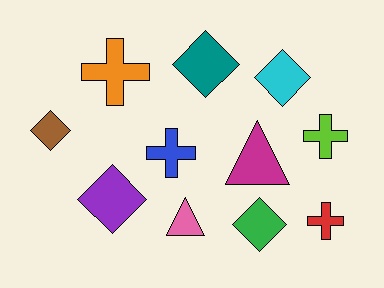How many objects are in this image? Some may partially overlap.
There are 12 objects.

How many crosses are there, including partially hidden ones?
There are 4 crosses.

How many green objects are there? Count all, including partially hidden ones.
There is 1 green object.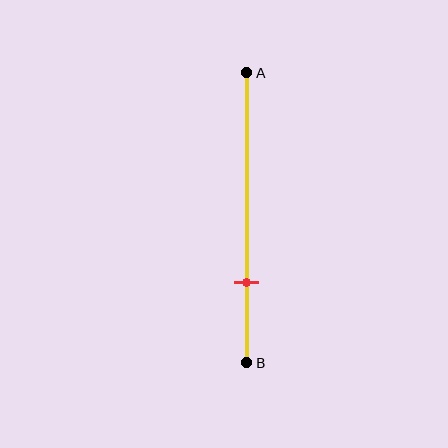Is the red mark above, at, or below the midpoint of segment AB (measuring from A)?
The red mark is below the midpoint of segment AB.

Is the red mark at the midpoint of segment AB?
No, the mark is at about 70% from A, not at the 50% midpoint.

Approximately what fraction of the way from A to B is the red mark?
The red mark is approximately 70% of the way from A to B.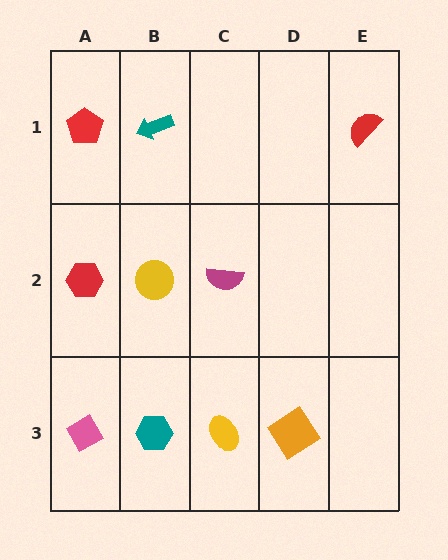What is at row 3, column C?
A yellow ellipse.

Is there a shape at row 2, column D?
No, that cell is empty.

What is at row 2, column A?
A red hexagon.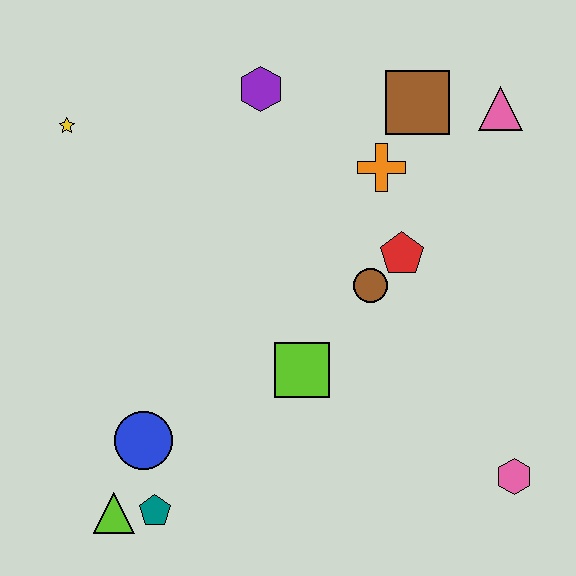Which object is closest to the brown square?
The orange cross is closest to the brown square.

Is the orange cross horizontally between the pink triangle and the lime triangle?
Yes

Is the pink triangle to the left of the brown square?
No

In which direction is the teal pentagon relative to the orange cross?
The teal pentagon is below the orange cross.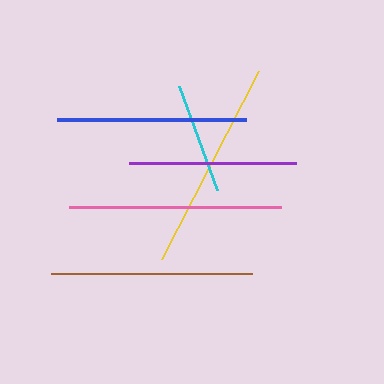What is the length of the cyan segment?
The cyan segment is approximately 111 pixels long.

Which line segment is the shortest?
The cyan line is the shortest at approximately 111 pixels.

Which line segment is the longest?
The pink line is the longest at approximately 212 pixels.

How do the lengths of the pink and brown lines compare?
The pink and brown lines are approximately the same length.